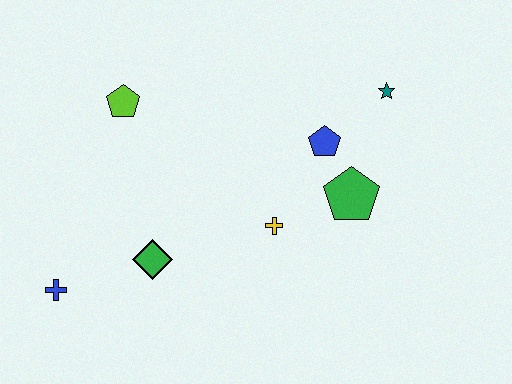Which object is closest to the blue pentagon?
The green pentagon is closest to the blue pentagon.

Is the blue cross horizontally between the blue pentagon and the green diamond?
No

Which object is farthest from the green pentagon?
The blue cross is farthest from the green pentagon.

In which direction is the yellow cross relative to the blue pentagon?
The yellow cross is below the blue pentagon.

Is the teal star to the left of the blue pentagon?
No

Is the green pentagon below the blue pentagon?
Yes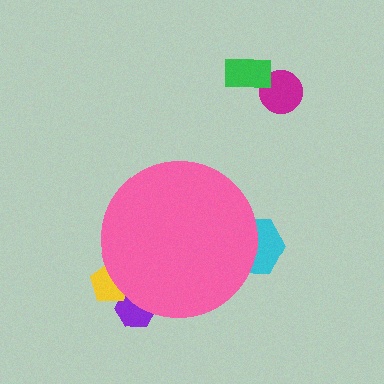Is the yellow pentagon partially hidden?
Yes, the yellow pentagon is partially hidden behind the pink circle.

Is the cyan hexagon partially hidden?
Yes, the cyan hexagon is partially hidden behind the pink circle.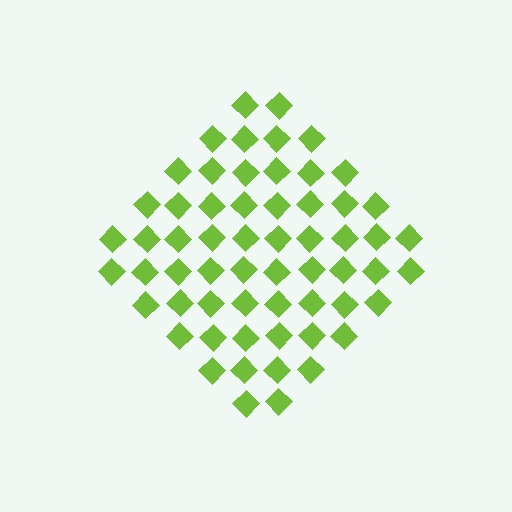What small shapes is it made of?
It is made of small diamonds.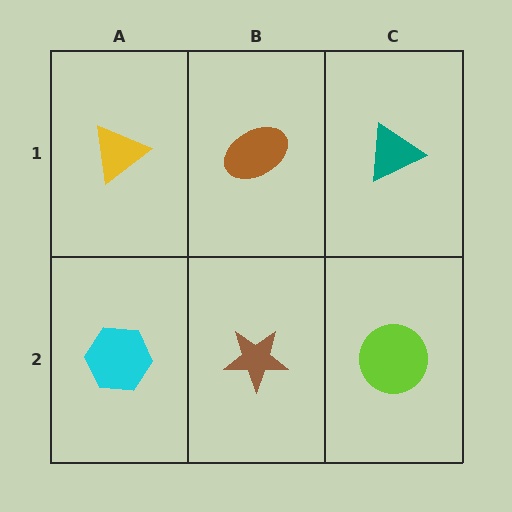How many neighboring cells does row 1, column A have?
2.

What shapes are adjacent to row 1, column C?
A lime circle (row 2, column C), a brown ellipse (row 1, column B).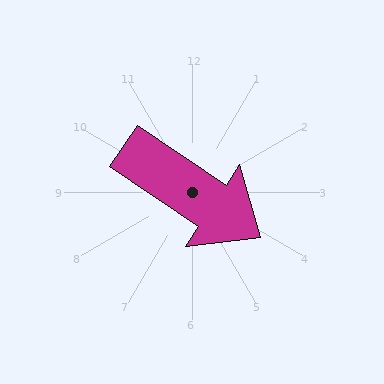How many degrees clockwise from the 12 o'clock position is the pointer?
Approximately 124 degrees.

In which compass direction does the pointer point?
Southeast.